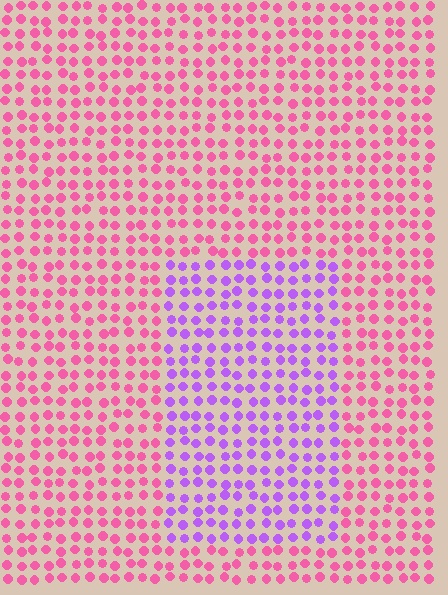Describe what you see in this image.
The image is filled with small pink elements in a uniform arrangement. A rectangle-shaped region is visible where the elements are tinted to a slightly different hue, forming a subtle color boundary.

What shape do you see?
I see a rectangle.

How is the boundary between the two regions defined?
The boundary is defined purely by a slight shift in hue (about 54 degrees). Spacing, size, and orientation are identical on both sides.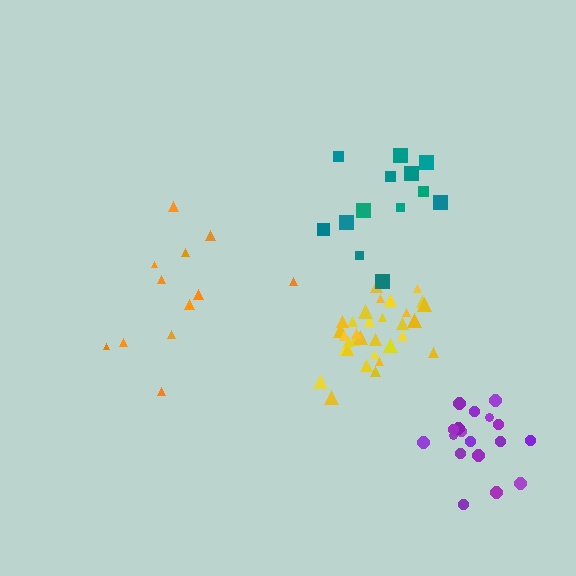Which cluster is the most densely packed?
Yellow.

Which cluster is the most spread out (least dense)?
Orange.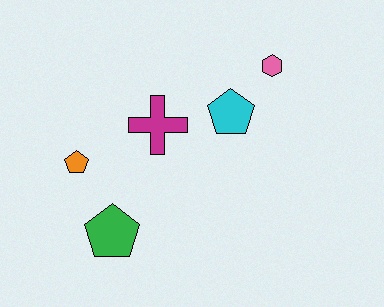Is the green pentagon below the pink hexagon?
Yes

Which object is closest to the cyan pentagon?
The pink hexagon is closest to the cyan pentagon.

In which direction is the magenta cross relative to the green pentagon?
The magenta cross is above the green pentagon.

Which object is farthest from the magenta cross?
The pink hexagon is farthest from the magenta cross.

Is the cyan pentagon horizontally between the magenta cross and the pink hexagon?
Yes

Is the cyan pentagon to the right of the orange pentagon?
Yes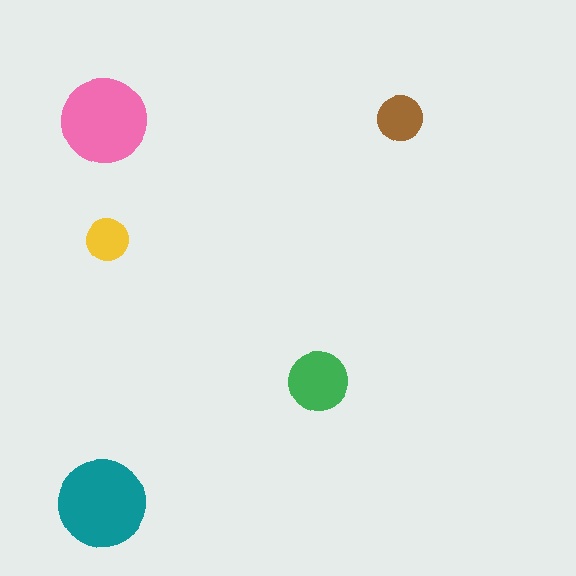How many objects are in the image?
There are 5 objects in the image.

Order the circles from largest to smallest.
the teal one, the pink one, the green one, the brown one, the yellow one.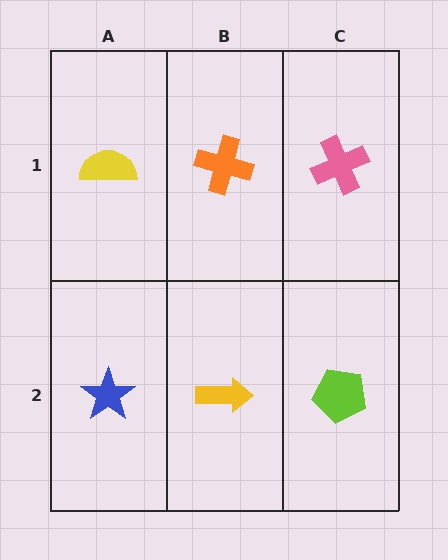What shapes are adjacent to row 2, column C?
A pink cross (row 1, column C), a yellow arrow (row 2, column B).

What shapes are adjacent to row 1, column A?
A blue star (row 2, column A), an orange cross (row 1, column B).